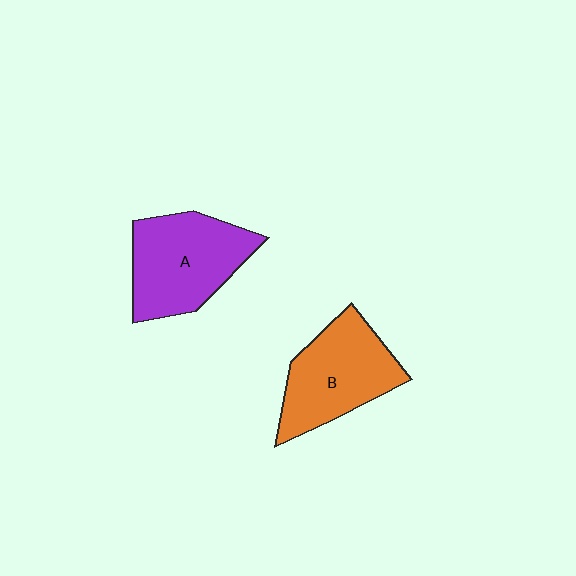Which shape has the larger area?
Shape A (purple).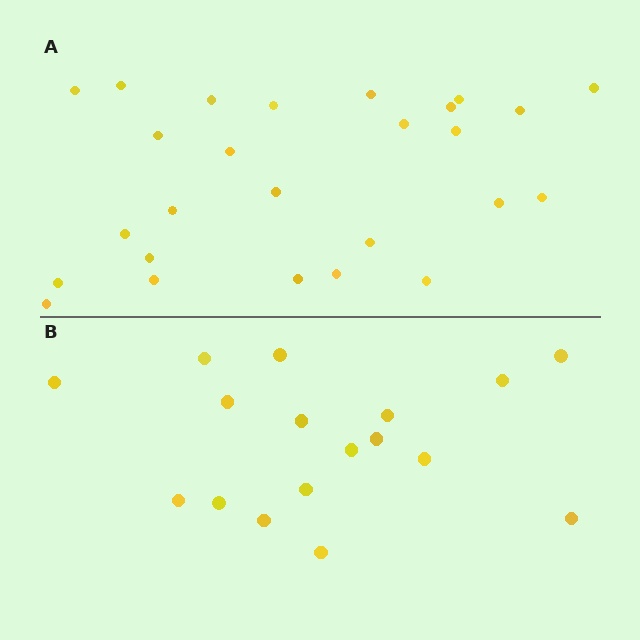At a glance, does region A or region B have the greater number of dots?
Region A (the top region) has more dots.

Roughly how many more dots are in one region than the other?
Region A has roughly 8 or so more dots than region B.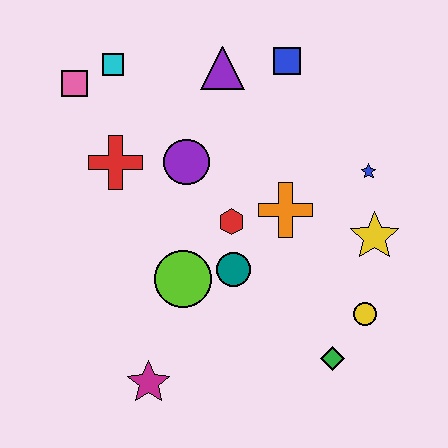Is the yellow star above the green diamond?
Yes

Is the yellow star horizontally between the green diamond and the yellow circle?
No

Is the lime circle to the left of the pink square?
No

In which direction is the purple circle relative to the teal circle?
The purple circle is above the teal circle.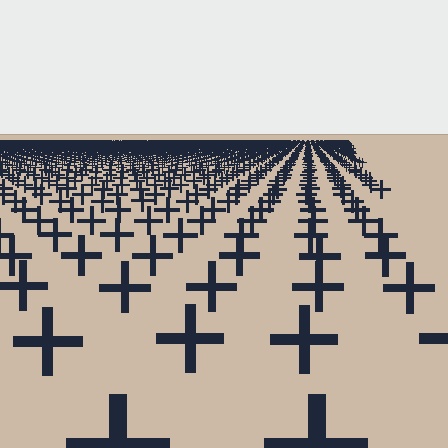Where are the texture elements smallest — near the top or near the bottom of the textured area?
Near the top.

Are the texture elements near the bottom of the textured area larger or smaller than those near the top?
Larger. Near the bottom, elements are closer to the viewer and appear at a bigger on-screen size.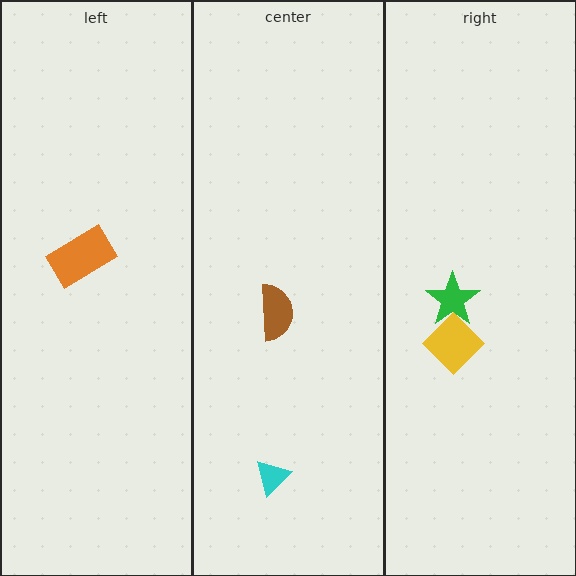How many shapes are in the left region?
1.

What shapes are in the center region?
The cyan triangle, the brown semicircle.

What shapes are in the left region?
The orange rectangle.